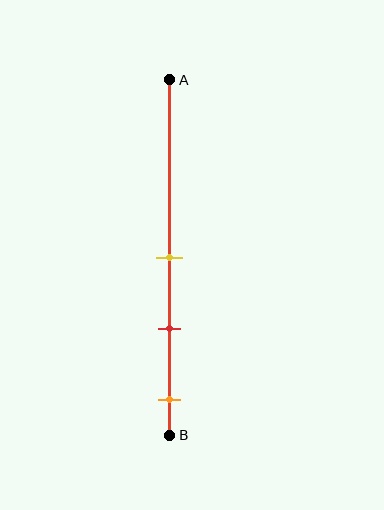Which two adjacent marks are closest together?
The yellow and red marks are the closest adjacent pair.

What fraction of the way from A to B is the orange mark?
The orange mark is approximately 90% (0.9) of the way from A to B.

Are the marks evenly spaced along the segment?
Yes, the marks are approximately evenly spaced.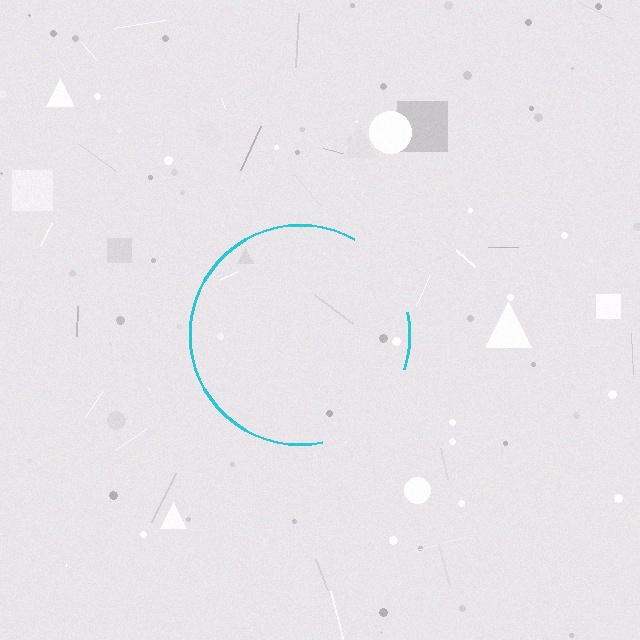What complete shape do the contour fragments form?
The contour fragments form a circle.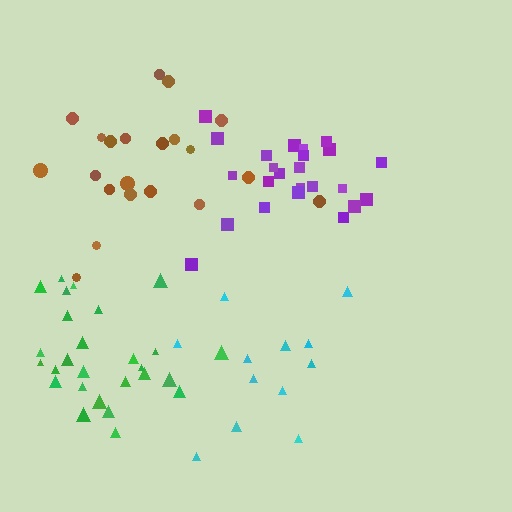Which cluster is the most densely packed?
Purple.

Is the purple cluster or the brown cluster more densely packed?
Purple.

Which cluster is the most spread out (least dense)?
Cyan.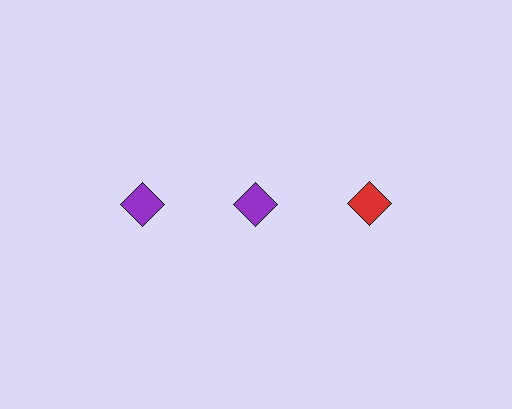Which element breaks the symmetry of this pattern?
The red diamond in the top row, center column breaks the symmetry. All other shapes are purple diamonds.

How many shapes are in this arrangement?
There are 3 shapes arranged in a grid pattern.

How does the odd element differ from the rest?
It has a different color: red instead of purple.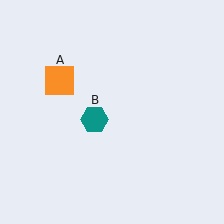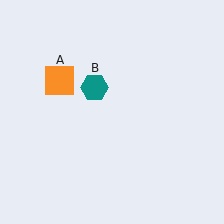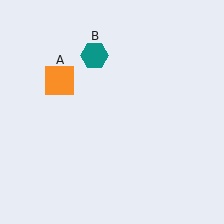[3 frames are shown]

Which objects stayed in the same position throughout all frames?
Orange square (object A) remained stationary.